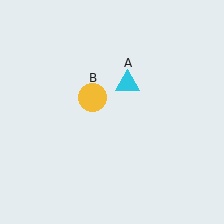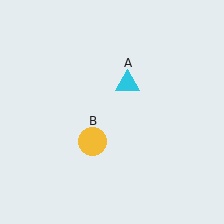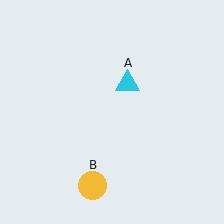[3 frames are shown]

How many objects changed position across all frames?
1 object changed position: yellow circle (object B).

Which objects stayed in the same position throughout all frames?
Cyan triangle (object A) remained stationary.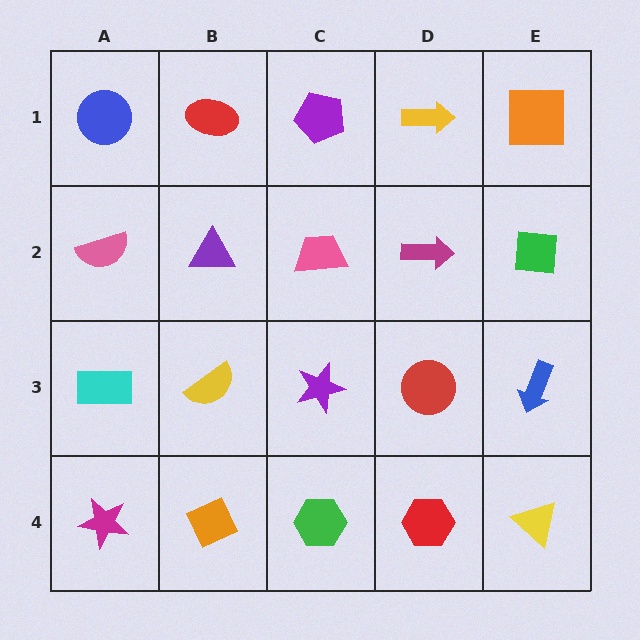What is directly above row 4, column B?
A yellow semicircle.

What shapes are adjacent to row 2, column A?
A blue circle (row 1, column A), a cyan rectangle (row 3, column A), a purple triangle (row 2, column B).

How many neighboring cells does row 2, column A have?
3.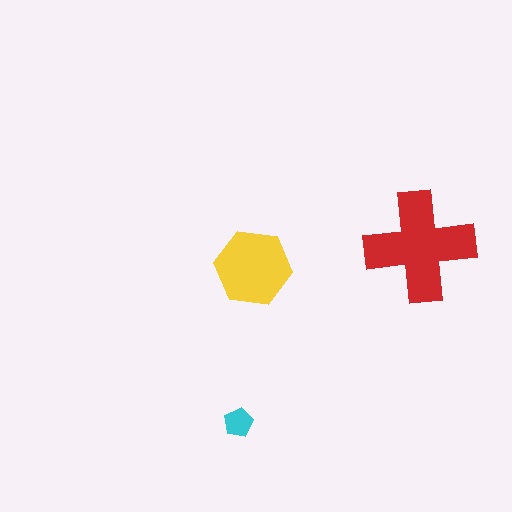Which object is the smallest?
The cyan pentagon.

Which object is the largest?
The red cross.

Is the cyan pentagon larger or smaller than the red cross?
Smaller.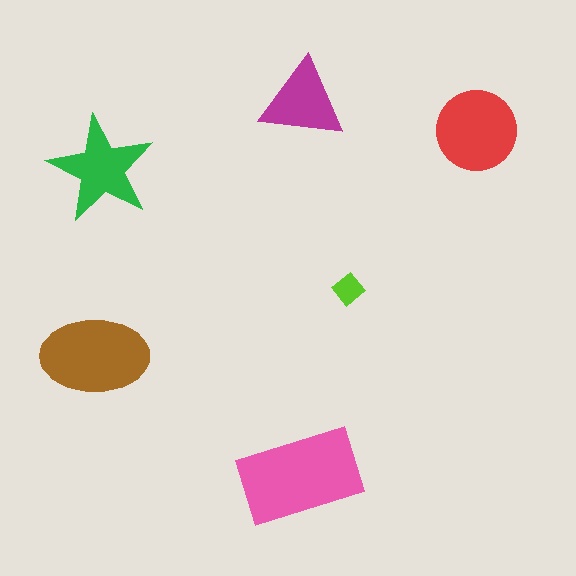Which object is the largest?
The pink rectangle.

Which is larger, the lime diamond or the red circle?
The red circle.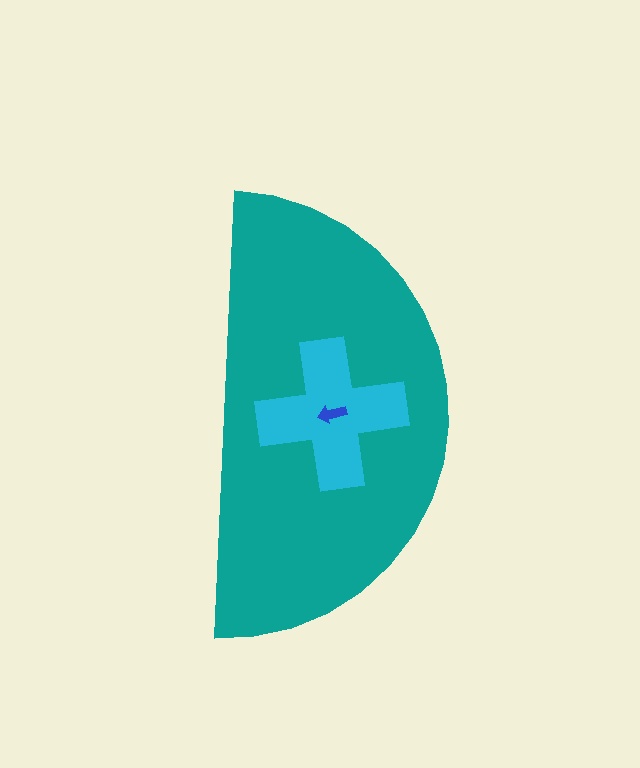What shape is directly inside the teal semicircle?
The cyan cross.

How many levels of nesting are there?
3.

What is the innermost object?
The blue arrow.